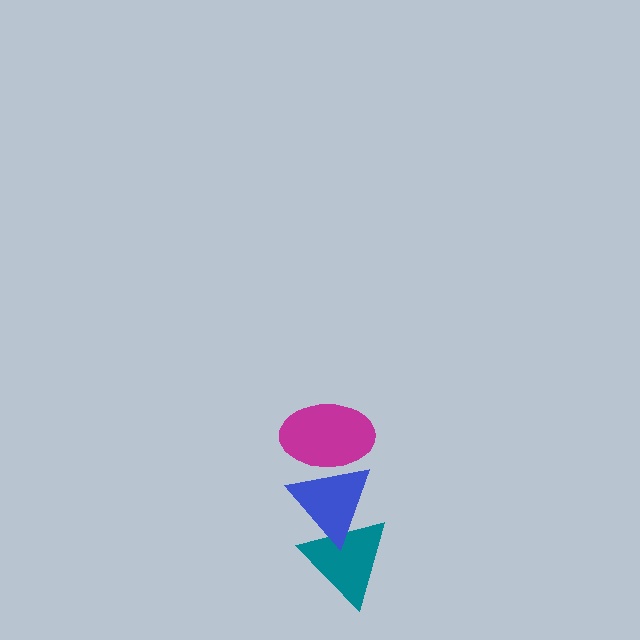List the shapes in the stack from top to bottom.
From top to bottom: the magenta ellipse, the blue triangle, the teal triangle.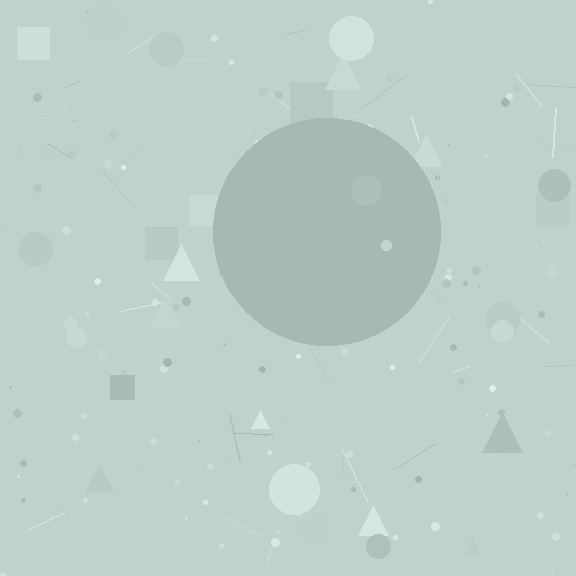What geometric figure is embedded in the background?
A circle is embedded in the background.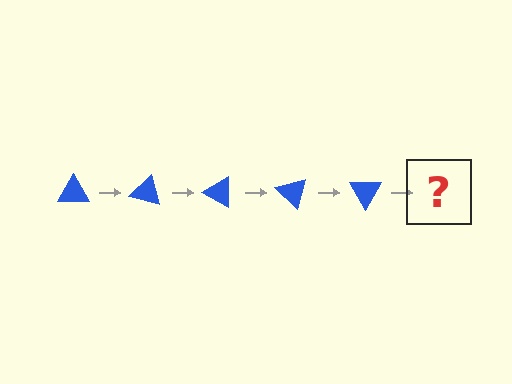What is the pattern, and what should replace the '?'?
The pattern is that the triangle rotates 15 degrees each step. The '?' should be a blue triangle rotated 75 degrees.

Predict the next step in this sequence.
The next step is a blue triangle rotated 75 degrees.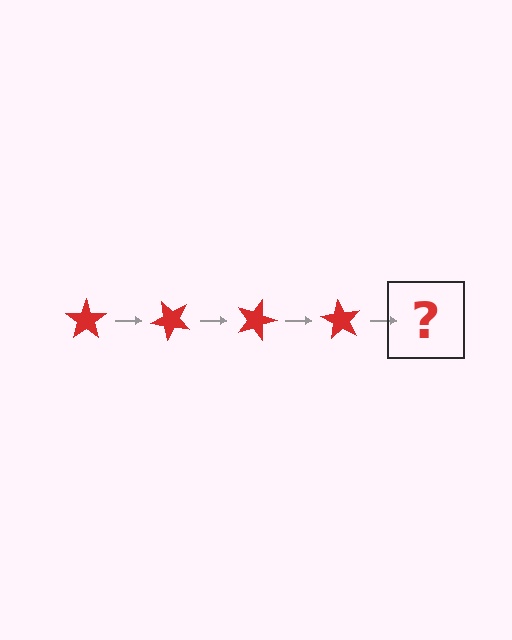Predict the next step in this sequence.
The next step is a red star rotated 180 degrees.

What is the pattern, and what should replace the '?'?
The pattern is that the star rotates 45 degrees each step. The '?' should be a red star rotated 180 degrees.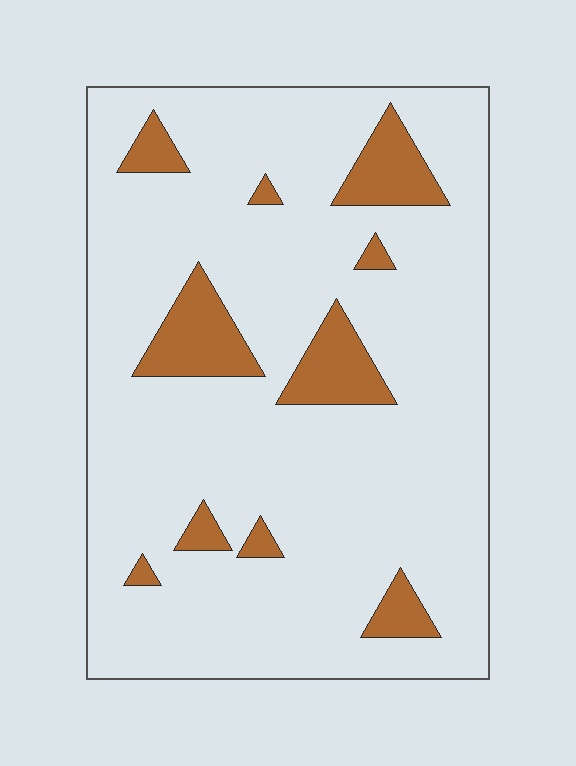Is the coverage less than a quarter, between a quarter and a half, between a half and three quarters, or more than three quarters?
Less than a quarter.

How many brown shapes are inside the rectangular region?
10.